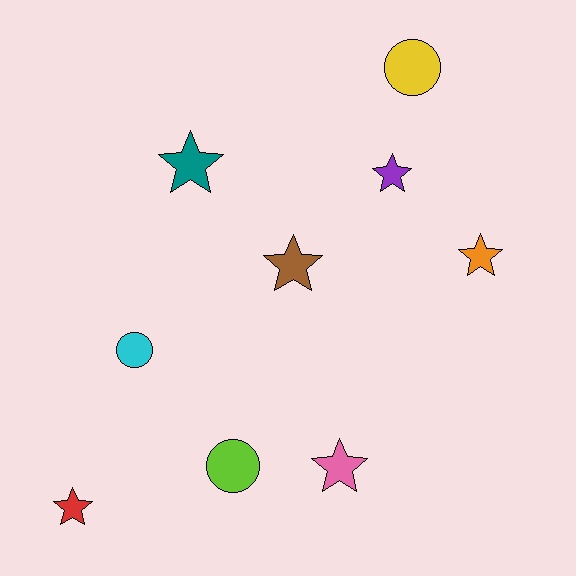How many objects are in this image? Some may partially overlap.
There are 9 objects.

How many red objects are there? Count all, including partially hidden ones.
There is 1 red object.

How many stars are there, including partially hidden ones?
There are 6 stars.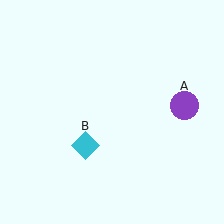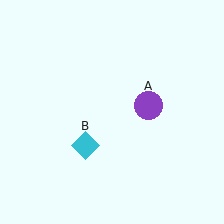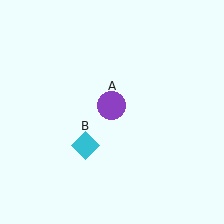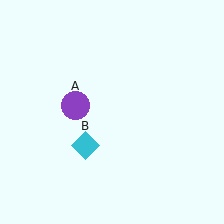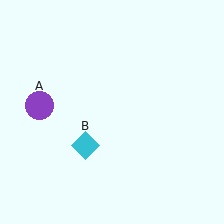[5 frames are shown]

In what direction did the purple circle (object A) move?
The purple circle (object A) moved left.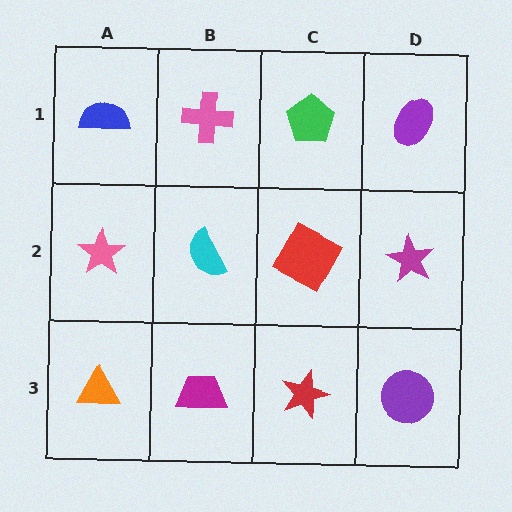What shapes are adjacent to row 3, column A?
A pink star (row 2, column A), a magenta trapezoid (row 3, column B).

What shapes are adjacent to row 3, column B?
A cyan semicircle (row 2, column B), an orange triangle (row 3, column A), a red star (row 3, column C).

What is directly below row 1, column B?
A cyan semicircle.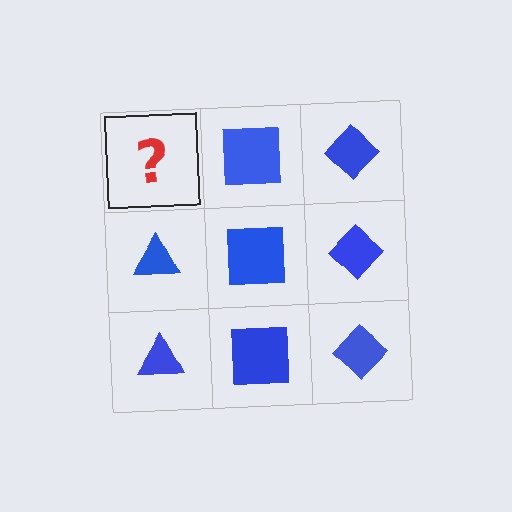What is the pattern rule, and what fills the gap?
The rule is that each column has a consistent shape. The gap should be filled with a blue triangle.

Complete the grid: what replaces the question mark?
The question mark should be replaced with a blue triangle.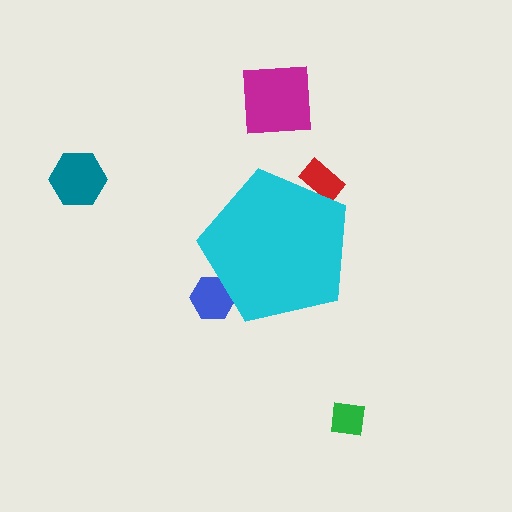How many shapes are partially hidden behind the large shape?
2 shapes are partially hidden.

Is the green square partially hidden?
No, the green square is fully visible.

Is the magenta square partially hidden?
No, the magenta square is fully visible.